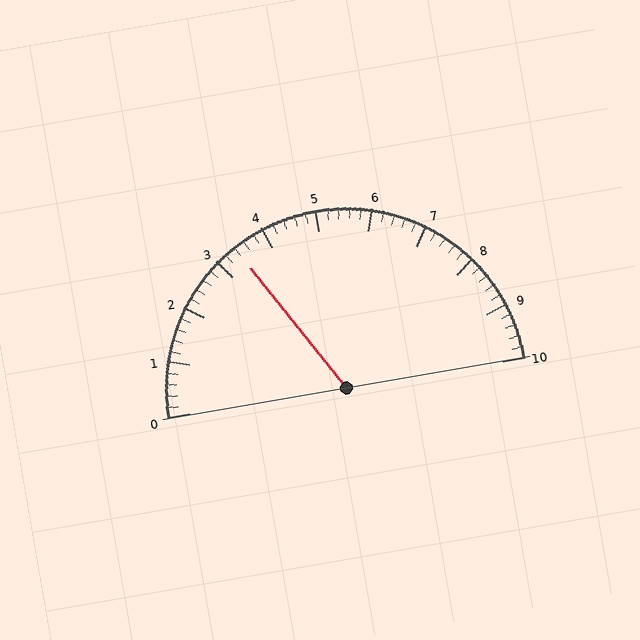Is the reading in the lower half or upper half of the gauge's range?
The reading is in the lower half of the range (0 to 10).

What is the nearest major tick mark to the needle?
The nearest major tick mark is 3.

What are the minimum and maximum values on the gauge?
The gauge ranges from 0 to 10.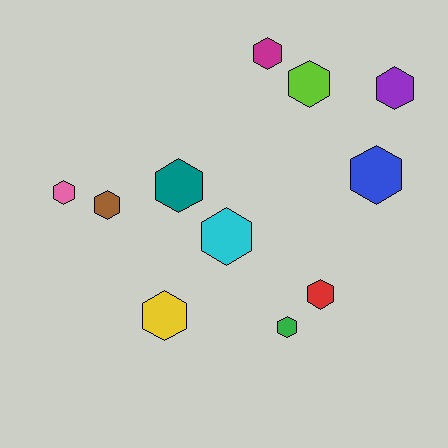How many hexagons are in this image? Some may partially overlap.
There are 11 hexagons.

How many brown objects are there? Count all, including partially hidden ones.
There is 1 brown object.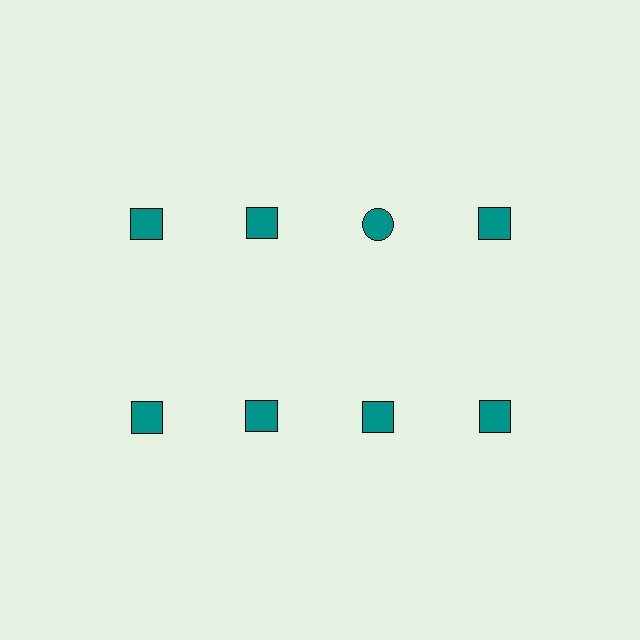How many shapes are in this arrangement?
There are 8 shapes arranged in a grid pattern.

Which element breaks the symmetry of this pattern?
The teal circle in the top row, center column breaks the symmetry. All other shapes are teal squares.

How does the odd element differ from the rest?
It has a different shape: circle instead of square.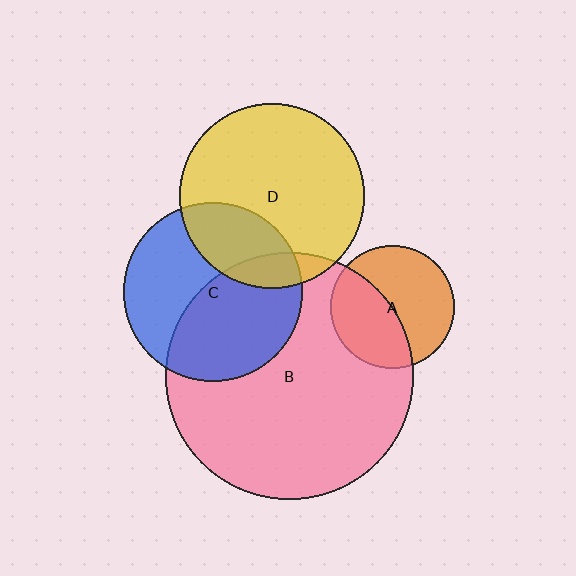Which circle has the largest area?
Circle B (pink).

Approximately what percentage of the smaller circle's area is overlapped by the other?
Approximately 45%.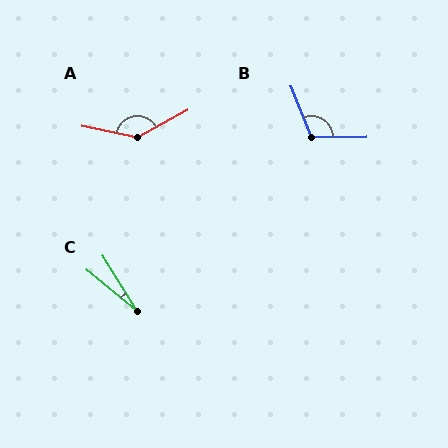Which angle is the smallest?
C, at approximately 19 degrees.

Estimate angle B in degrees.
Approximately 112 degrees.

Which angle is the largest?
A, at approximately 140 degrees.